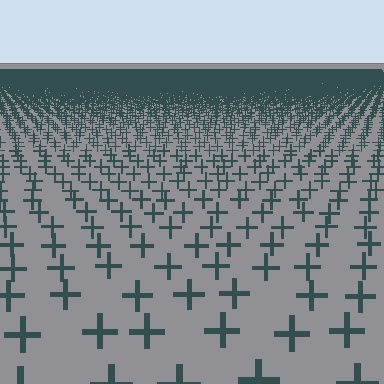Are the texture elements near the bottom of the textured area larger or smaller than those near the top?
Larger. Near the bottom, elements are closer to the viewer and appear at a bigger on-screen size.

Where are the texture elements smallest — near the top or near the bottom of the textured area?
Near the top.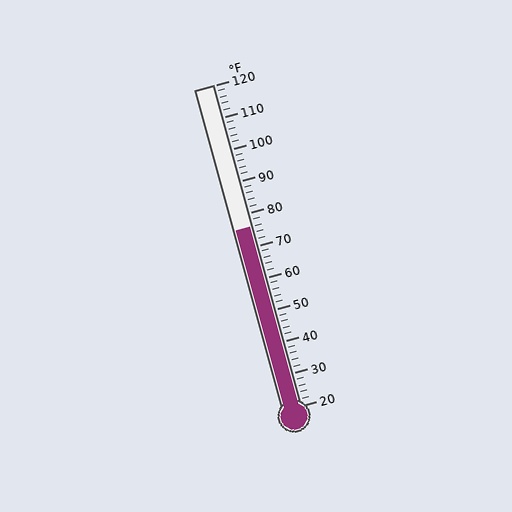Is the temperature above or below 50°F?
The temperature is above 50°F.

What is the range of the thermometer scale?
The thermometer scale ranges from 20°F to 120°F.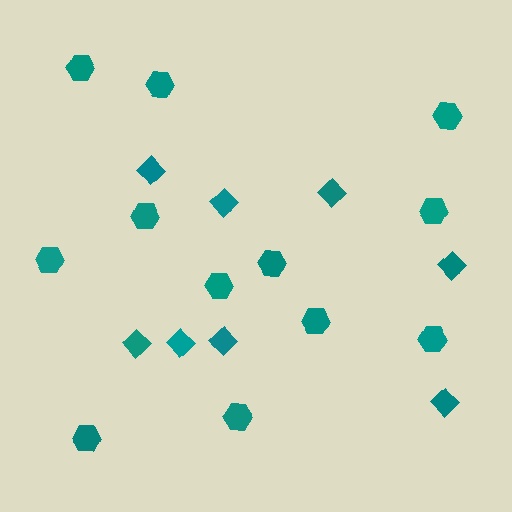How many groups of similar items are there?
There are 2 groups: one group of diamonds (8) and one group of hexagons (12).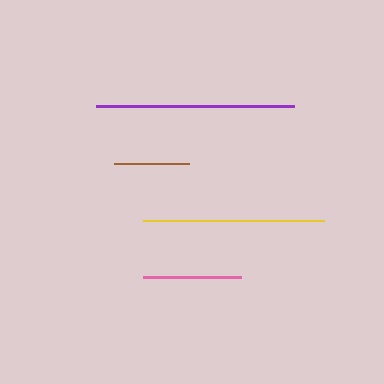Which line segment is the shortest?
The brown line is the shortest at approximately 75 pixels.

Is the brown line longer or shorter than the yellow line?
The yellow line is longer than the brown line.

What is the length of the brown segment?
The brown segment is approximately 75 pixels long.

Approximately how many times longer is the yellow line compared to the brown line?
The yellow line is approximately 2.4 times the length of the brown line.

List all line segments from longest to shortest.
From longest to shortest: purple, yellow, pink, brown.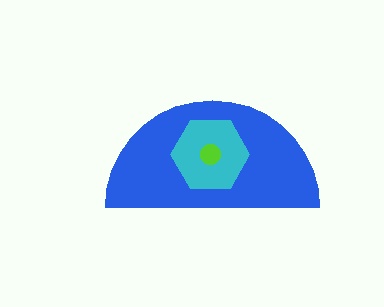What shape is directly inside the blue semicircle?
The cyan hexagon.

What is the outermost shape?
The blue semicircle.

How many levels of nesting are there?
3.